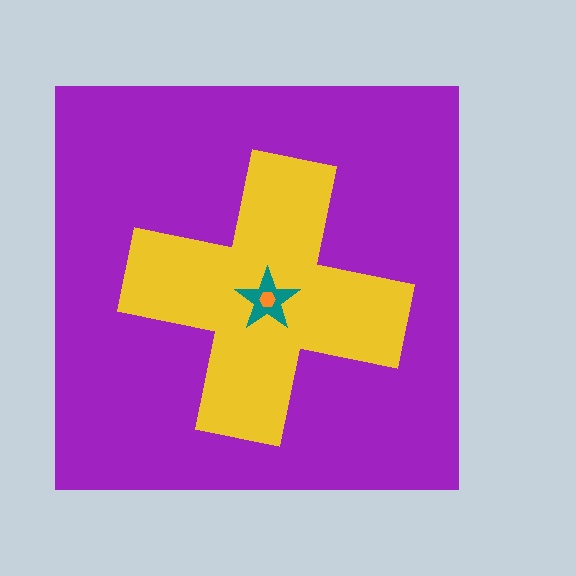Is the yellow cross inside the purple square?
Yes.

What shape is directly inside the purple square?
The yellow cross.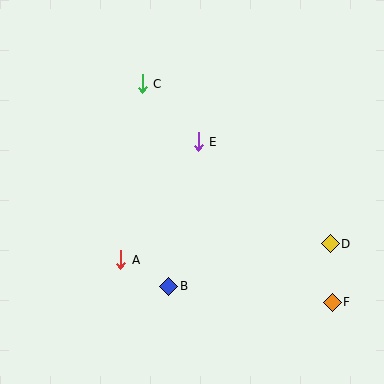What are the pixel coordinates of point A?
Point A is at (121, 260).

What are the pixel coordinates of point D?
Point D is at (330, 244).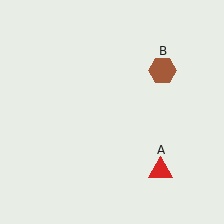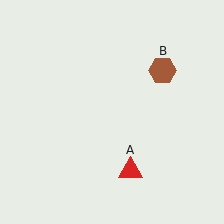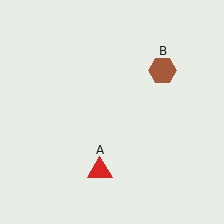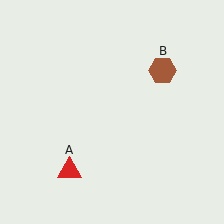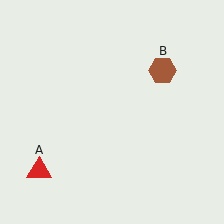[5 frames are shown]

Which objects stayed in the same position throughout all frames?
Brown hexagon (object B) remained stationary.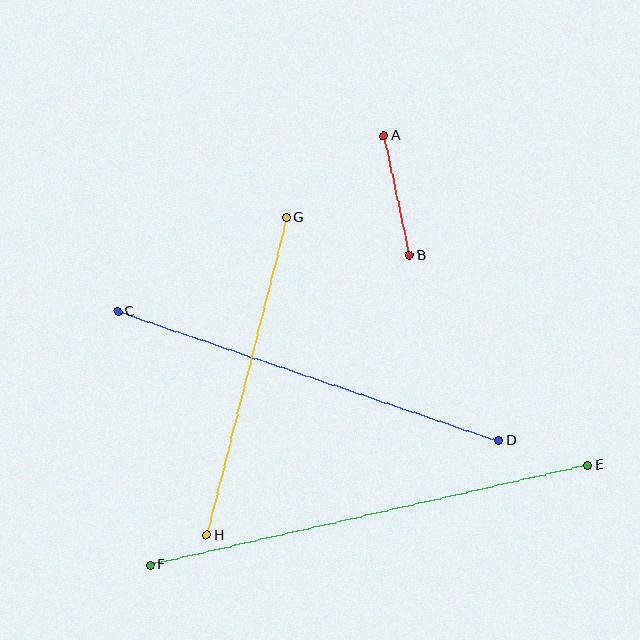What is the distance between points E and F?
The distance is approximately 448 pixels.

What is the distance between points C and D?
The distance is approximately 402 pixels.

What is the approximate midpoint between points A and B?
The midpoint is at approximately (397, 196) pixels.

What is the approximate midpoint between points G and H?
The midpoint is at approximately (246, 376) pixels.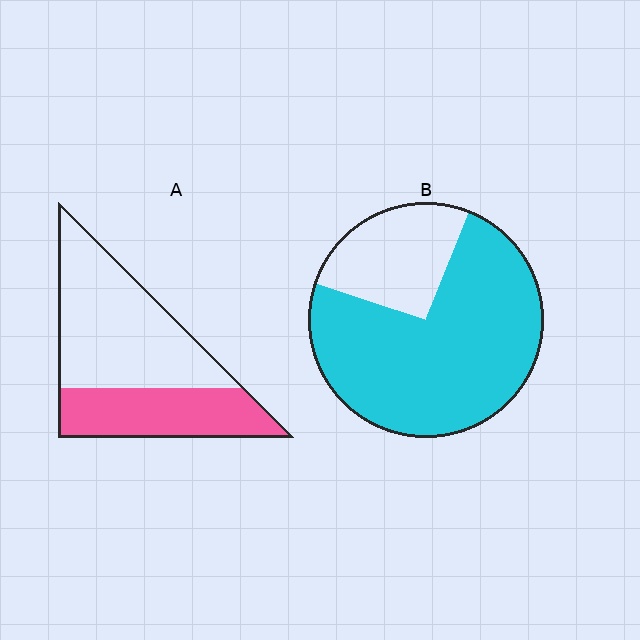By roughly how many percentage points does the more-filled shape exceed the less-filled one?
By roughly 35 percentage points (B over A).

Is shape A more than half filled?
No.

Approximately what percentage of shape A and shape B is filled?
A is approximately 40% and B is approximately 75%.